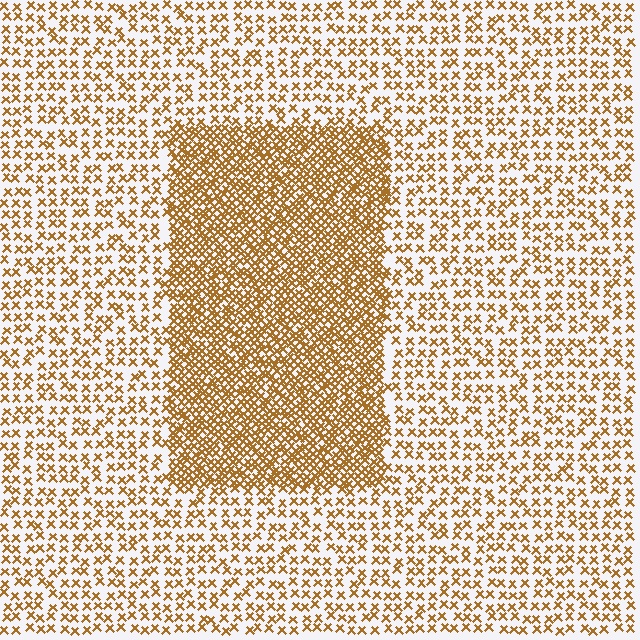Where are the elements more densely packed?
The elements are more densely packed inside the rectangle boundary.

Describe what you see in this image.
The image contains small brown elements arranged at two different densities. A rectangle-shaped region is visible where the elements are more densely packed than the surrounding area.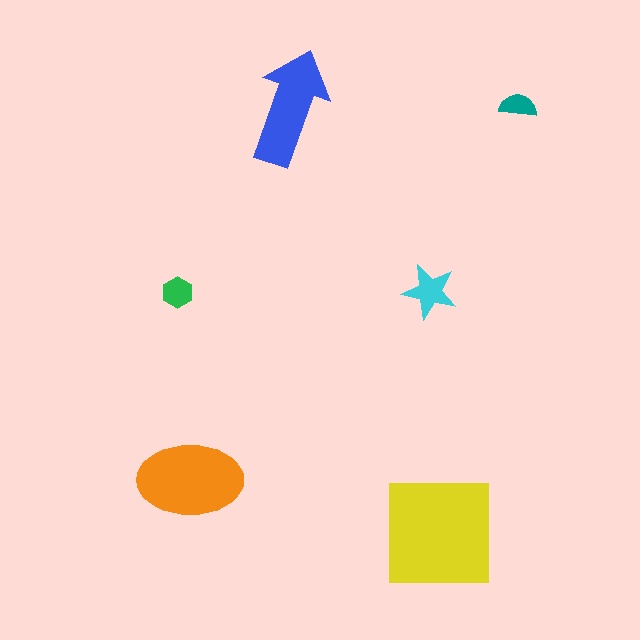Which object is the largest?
The yellow square.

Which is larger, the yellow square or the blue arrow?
The yellow square.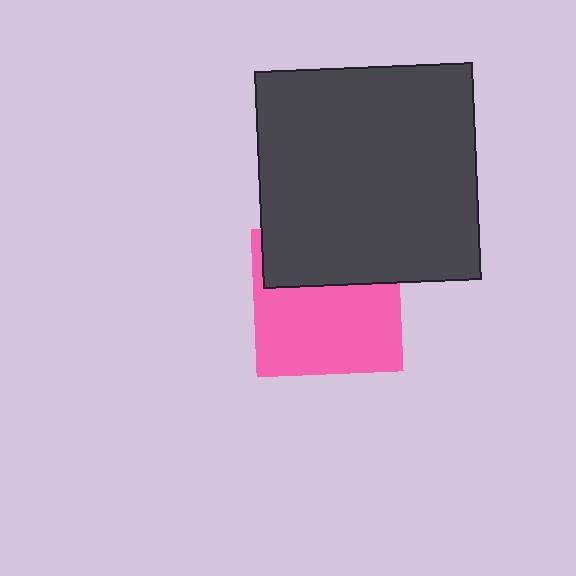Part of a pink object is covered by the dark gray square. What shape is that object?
It is a square.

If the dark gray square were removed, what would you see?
You would see the complete pink square.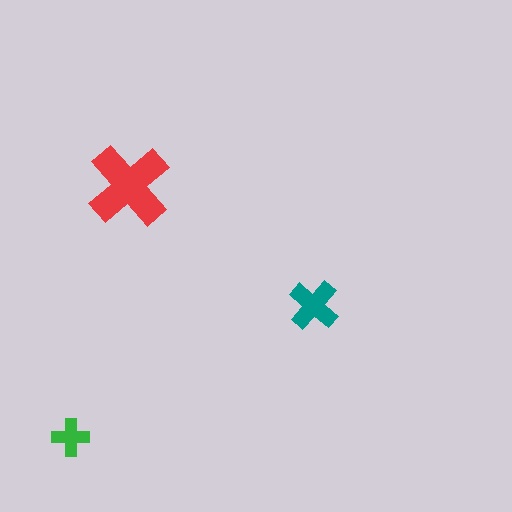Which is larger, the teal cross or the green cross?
The teal one.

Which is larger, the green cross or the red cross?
The red one.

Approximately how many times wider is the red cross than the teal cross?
About 1.5 times wider.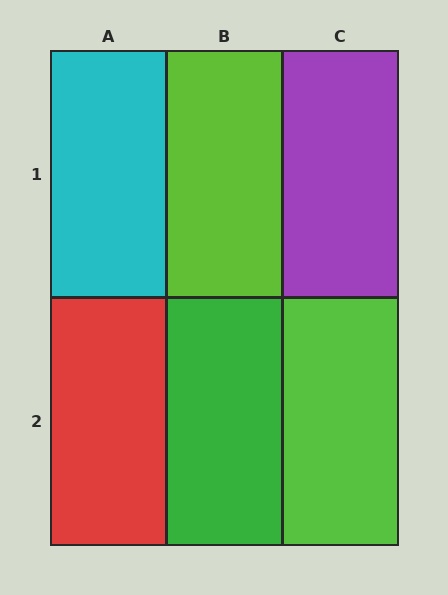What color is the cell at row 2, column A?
Red.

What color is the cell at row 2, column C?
Lime.